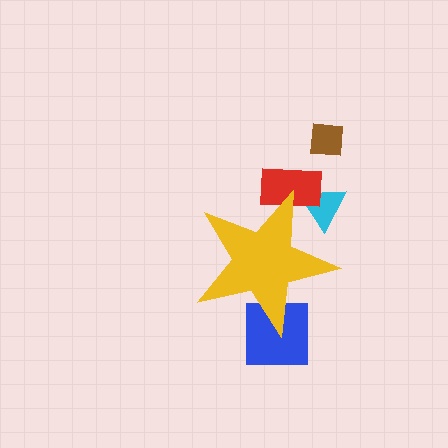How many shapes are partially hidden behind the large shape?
3 shapes are partially hidden.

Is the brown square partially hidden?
No, the brown square is fully visible.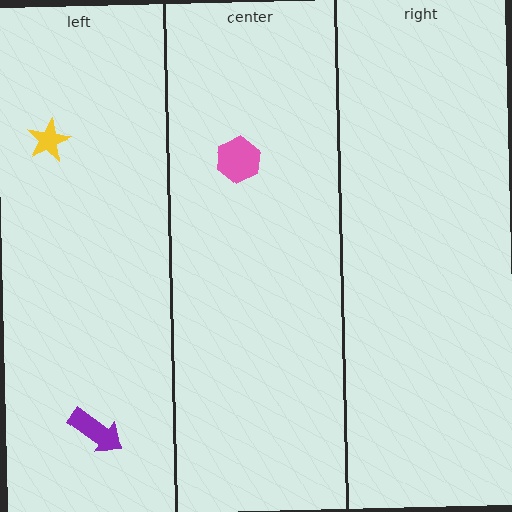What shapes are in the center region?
The pink hexagon.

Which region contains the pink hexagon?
The center region.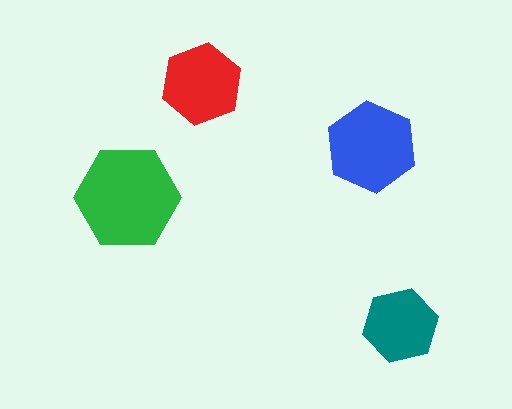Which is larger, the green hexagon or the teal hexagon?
The green one.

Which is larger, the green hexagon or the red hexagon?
The green one.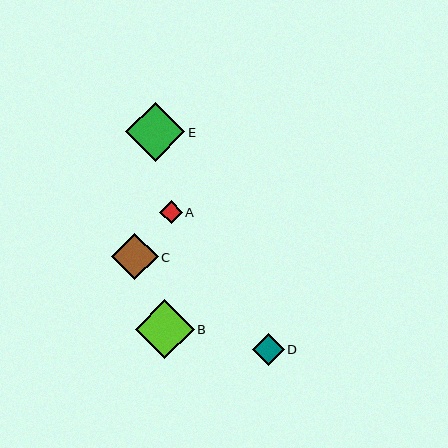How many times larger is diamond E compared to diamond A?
Diamond E is approximately 2.7 times the size of diamond A.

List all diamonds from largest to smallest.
From largest to smallest: E, B, C, D, A.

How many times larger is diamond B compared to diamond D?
Diamond B is approximately 1.9 times the size of diamond D.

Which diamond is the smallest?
Diamond A is the smallest with a size of approximately 22 pixels.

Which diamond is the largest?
Diamond E is the largest with a size of approximately 59 pixels.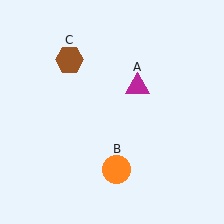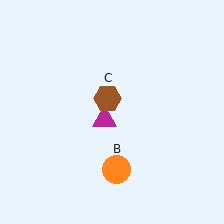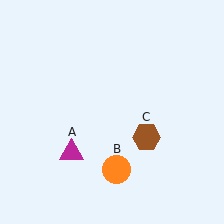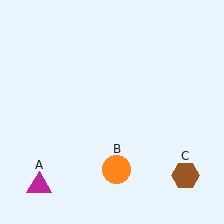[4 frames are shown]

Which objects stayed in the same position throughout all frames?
Orange circle (object B) remained stationary.